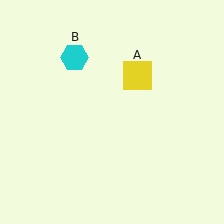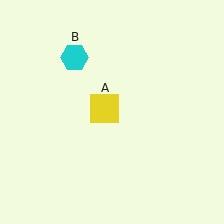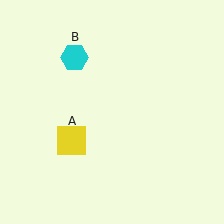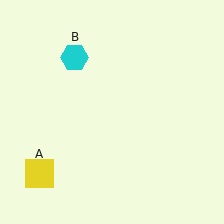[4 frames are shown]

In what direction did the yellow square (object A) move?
The yellow square (object A) moved down and to the left.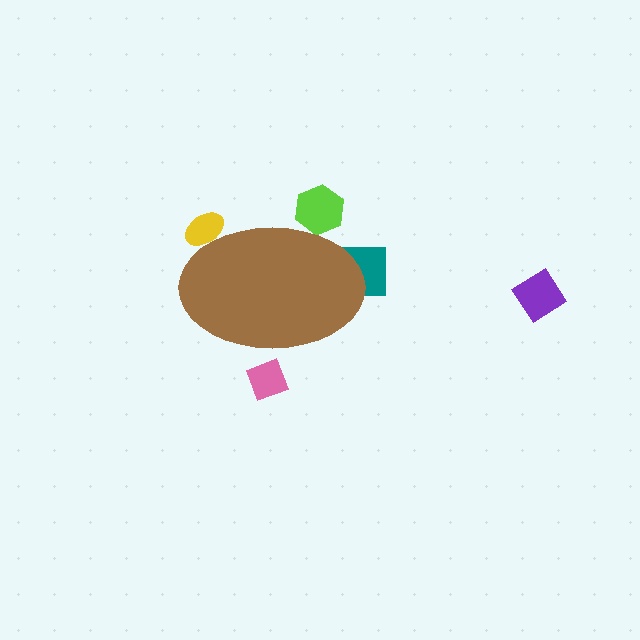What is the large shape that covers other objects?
A brown ellipse.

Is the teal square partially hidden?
Yes, the teal square is partially hidden behind the brown ellipse.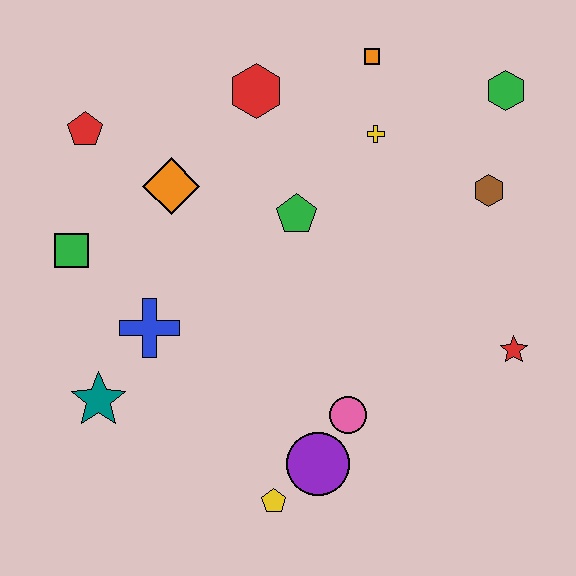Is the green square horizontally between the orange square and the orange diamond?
No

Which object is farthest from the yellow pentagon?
The green hexagon is farthest from the yellow pentagon.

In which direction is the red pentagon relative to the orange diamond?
The red pentagon is to the left of the orange diamond.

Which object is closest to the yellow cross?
The orange square is closest to the yellow cross.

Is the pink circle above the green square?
No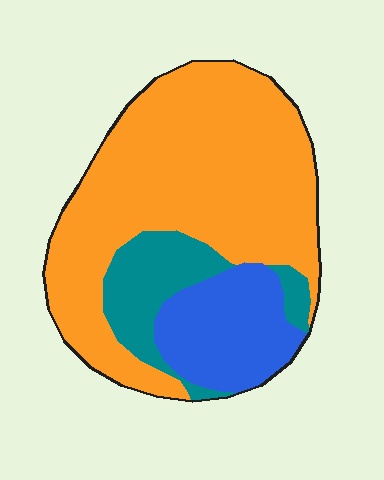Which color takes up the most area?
Orange, at roughly 65%.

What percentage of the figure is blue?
Blue covers around 20% of the figure.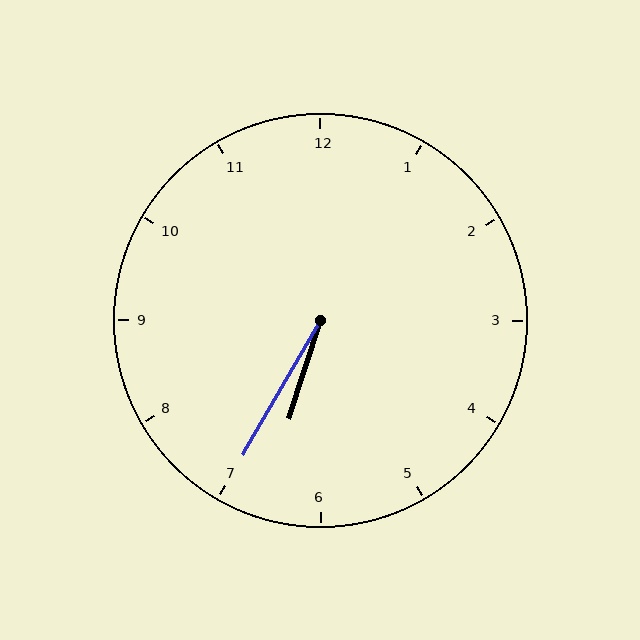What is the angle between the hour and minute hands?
Approximately 12 degrees.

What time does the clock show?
6:35.